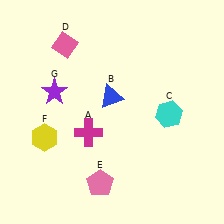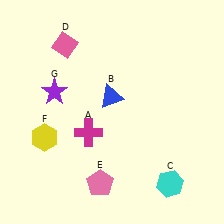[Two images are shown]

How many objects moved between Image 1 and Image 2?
1 object moved between the two images.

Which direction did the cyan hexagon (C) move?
The cyan hexagon (C) moved down.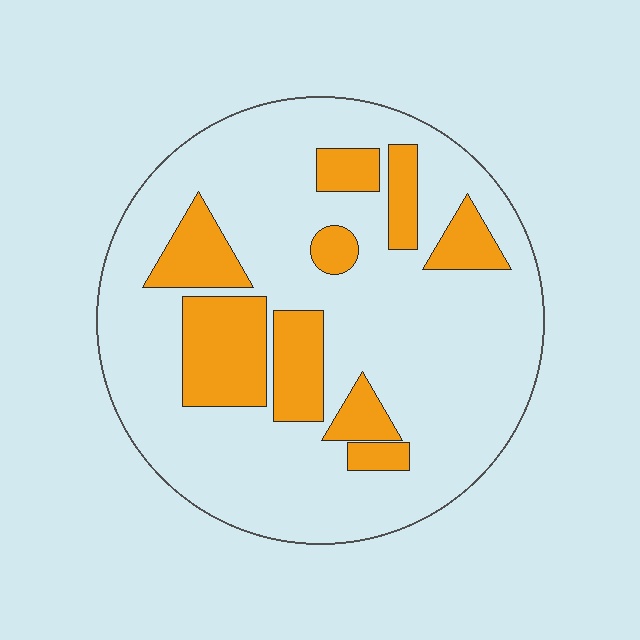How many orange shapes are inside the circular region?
9.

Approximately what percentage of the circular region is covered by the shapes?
Approximately 25%.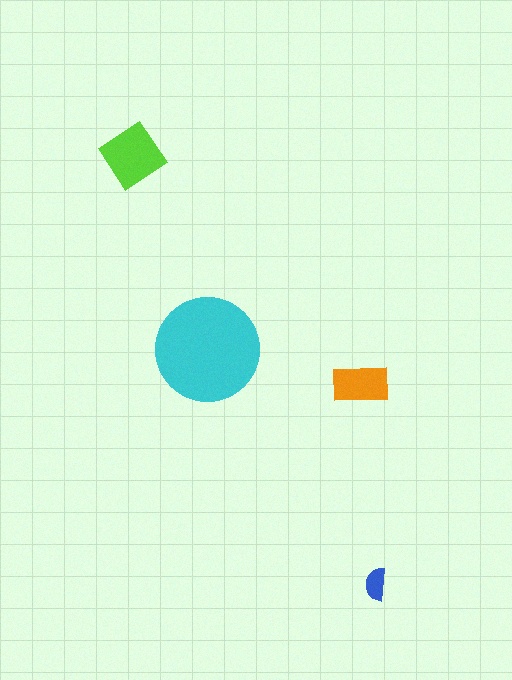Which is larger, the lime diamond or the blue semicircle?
The lime diamond.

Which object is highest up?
The lime diamond is topmost.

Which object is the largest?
The cyan circle.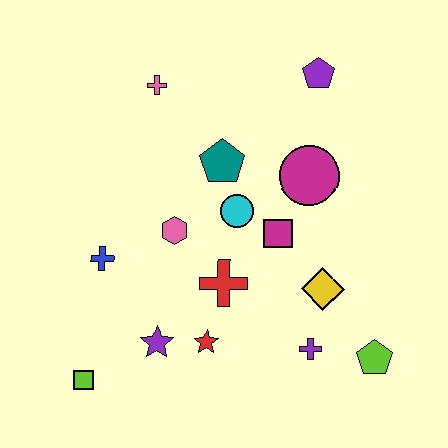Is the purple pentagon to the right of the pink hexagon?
Yes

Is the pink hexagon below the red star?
No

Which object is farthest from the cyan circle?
The lime square is farthest from the cyan circle.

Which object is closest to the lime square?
The purple star is closest to the lime square.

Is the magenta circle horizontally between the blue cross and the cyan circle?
No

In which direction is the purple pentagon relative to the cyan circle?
The purple pentagon is above the cyan circle.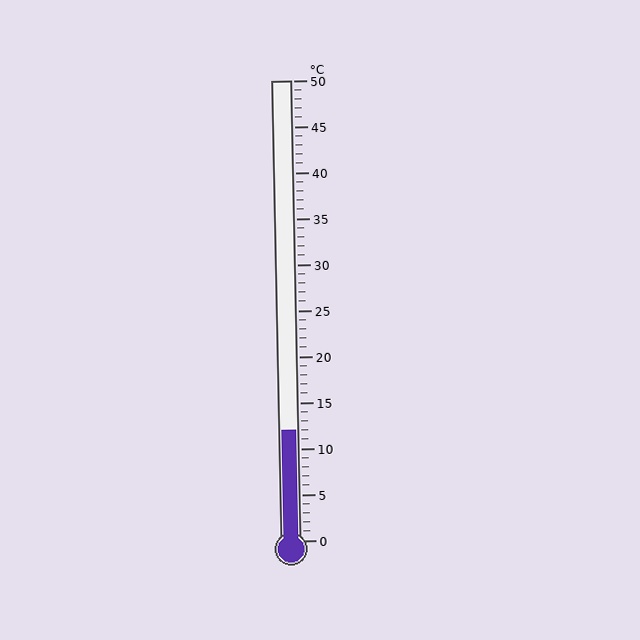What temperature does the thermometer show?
The thermometer shows approximately 12°C.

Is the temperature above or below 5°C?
The temperature is above 5°C.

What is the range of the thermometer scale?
The thermometer scale ranges from 0°C to 50°C.